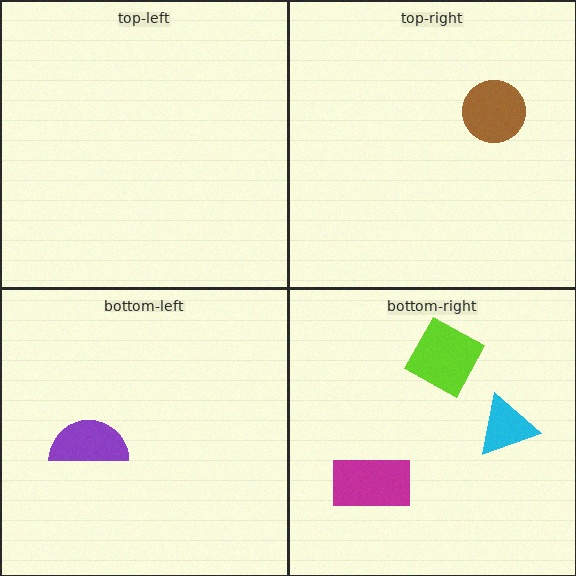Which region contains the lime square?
The bottom-right region.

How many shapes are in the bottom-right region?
3.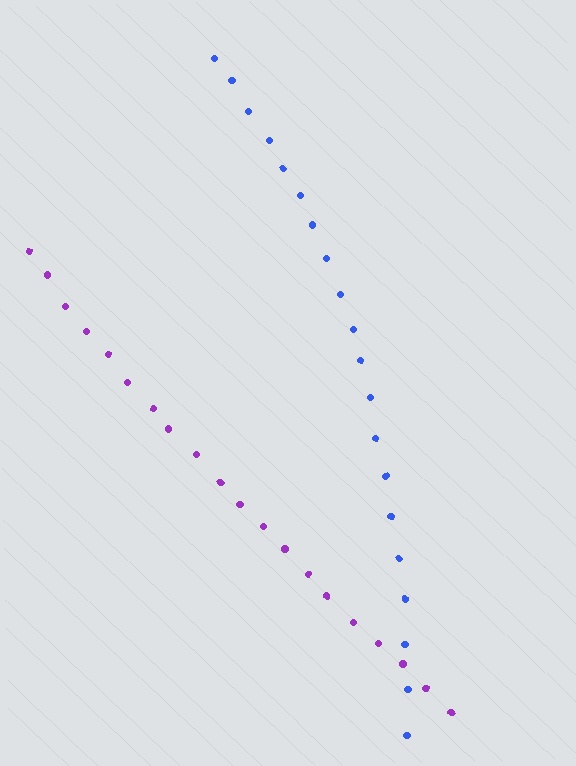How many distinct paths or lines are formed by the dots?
There are 2 distinct paths.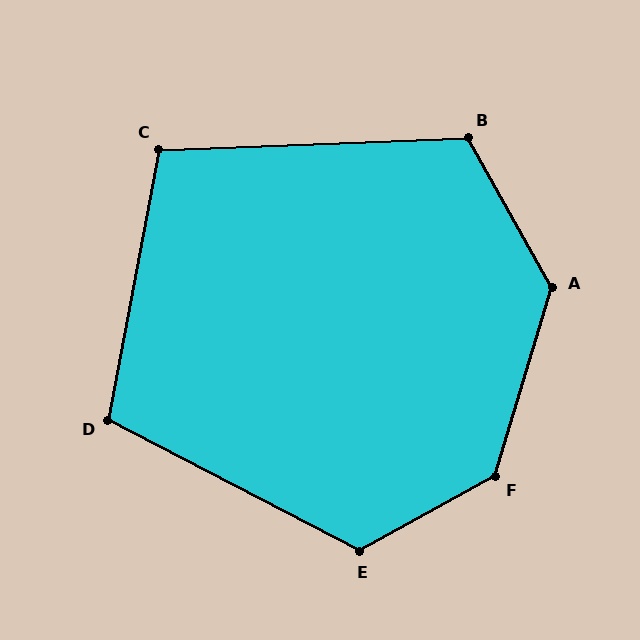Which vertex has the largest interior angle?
F, at approximately 136 degrees.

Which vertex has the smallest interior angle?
C, at approximately 103 degrees.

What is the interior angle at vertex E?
Approximately 124 degrees (obtuse).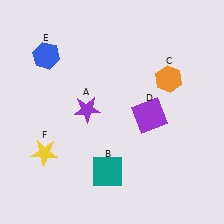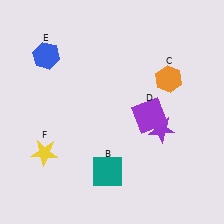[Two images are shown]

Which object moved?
The purple star (A) moved right.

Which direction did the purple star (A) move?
The purple star (A) moved right.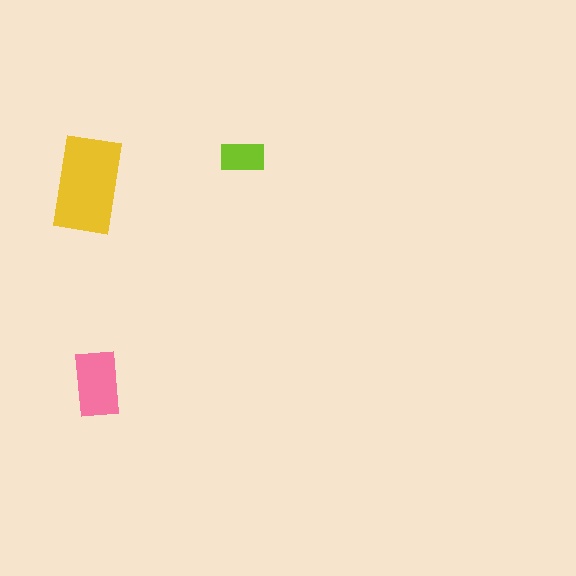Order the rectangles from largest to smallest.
the yellow one, the pink one, the lime one.